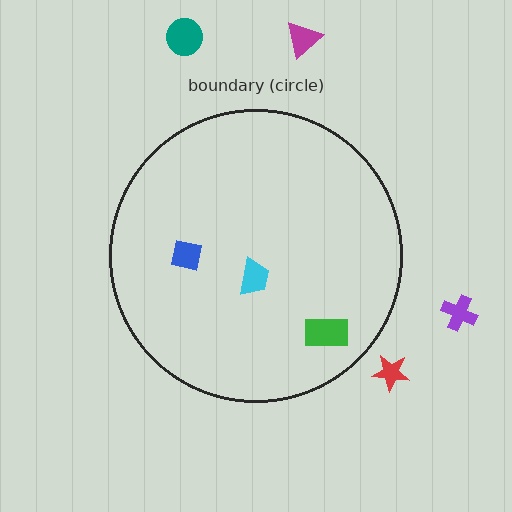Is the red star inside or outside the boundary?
Outside.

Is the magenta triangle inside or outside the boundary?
Outside.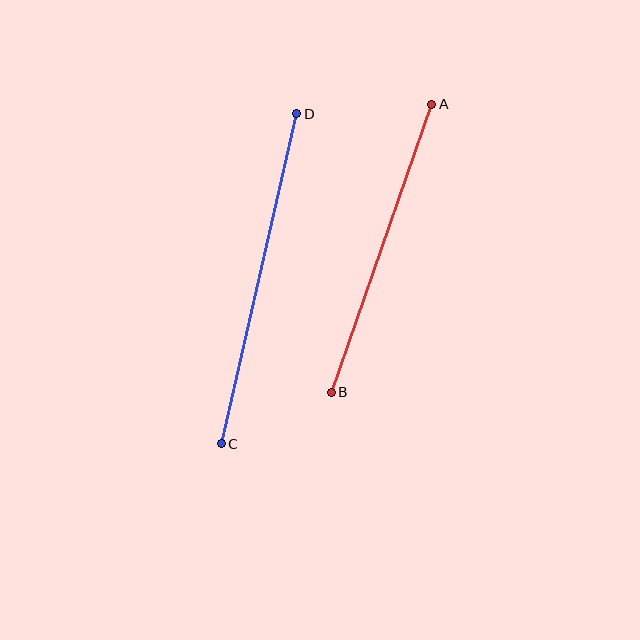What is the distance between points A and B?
The distance is approximately 305 pixels.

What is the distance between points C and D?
The distance is approximately 339 pixels.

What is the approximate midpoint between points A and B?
The midpoint is at approximately (381, 248) pixels.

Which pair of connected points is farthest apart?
Points C and D are farthest apart.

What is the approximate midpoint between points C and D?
The midpoint is at approximately (259, 279) pixels.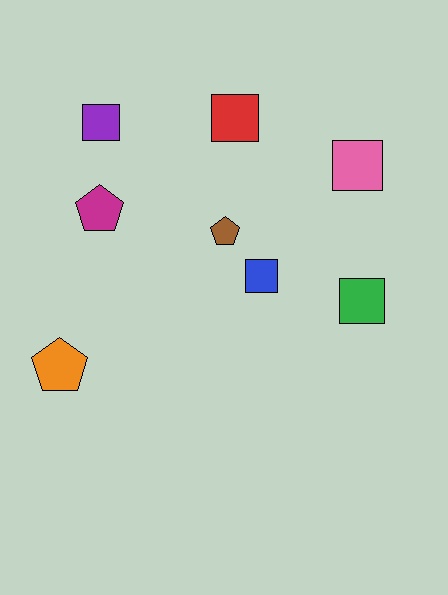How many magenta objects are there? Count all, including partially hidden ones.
There is 1 magenta object.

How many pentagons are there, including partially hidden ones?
There are 3 pentagons.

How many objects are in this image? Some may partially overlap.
There are 8 objects.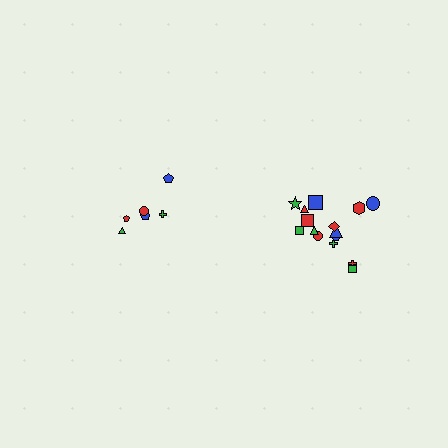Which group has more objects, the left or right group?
The right group.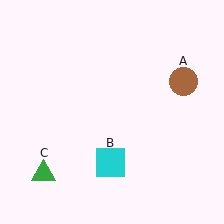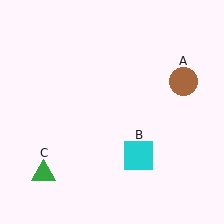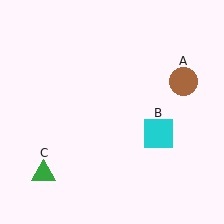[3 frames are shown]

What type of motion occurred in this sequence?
The cyan square (object B) rotated counterclockwise around the center of the scene.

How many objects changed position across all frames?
1 object changed position: cyan square (object B).